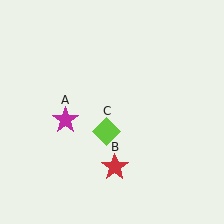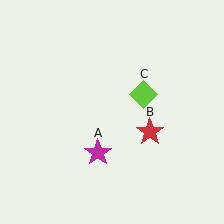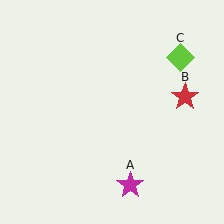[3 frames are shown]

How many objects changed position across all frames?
3 objects changed position: magenta star (object A), red star (object B), lime diamond (object C).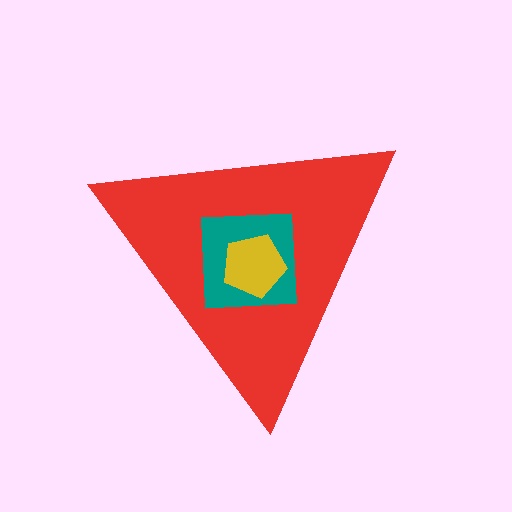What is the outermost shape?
The red triangle.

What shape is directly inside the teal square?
The yellow pentagon.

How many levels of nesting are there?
3.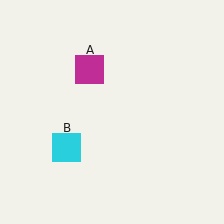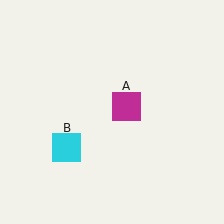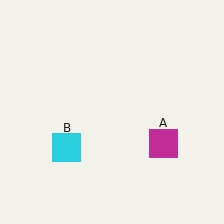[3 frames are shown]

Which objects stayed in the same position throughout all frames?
Cyan square (object B) remained stationary.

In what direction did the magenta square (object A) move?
The magenta square (object A) moved down and to the right.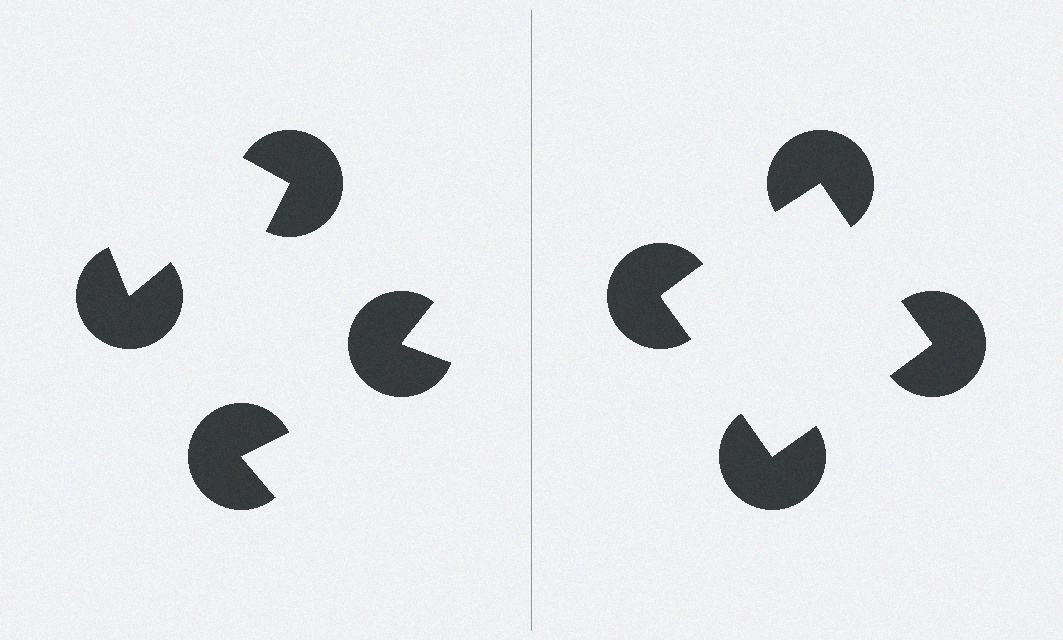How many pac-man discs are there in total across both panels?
8 — 4 on each side.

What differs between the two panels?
The pac-man discs are positioned identically on both sides; only the wedge orientations differ. On the right they align to a square; on the left they are misaligned.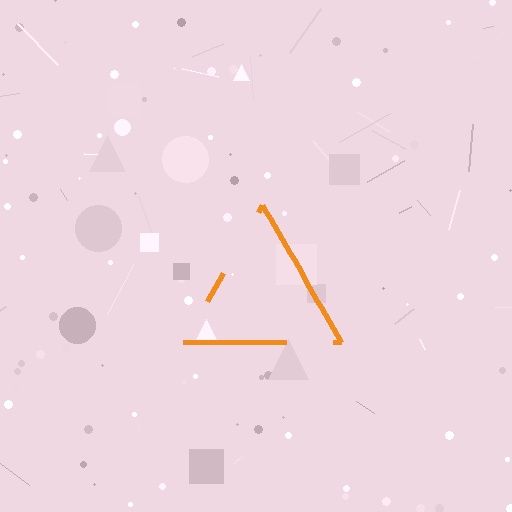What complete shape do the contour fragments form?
The contour fragments form a triangle.